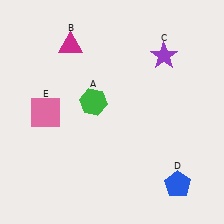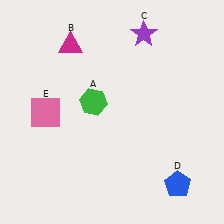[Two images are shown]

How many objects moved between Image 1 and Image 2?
1 object moved between the two images.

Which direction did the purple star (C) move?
The purple star (C) moved up.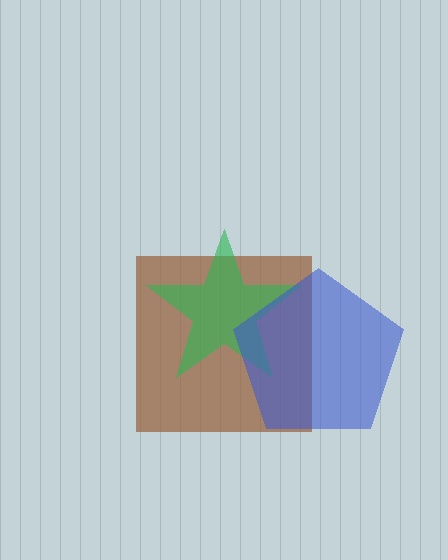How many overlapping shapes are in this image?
There are 3 overlapping shapes in the image.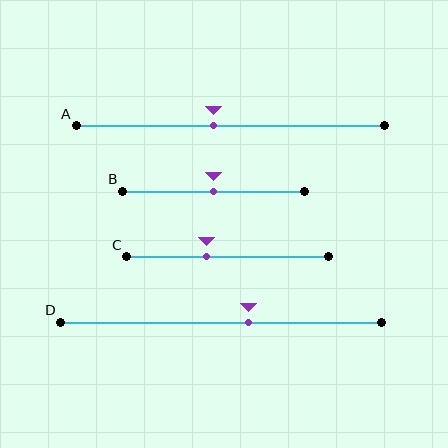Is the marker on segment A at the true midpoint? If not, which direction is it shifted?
No, the marker on segment A is shifted to the left by about 6% of the segment length.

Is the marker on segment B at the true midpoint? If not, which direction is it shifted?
Yes, the marker on segment B is at the true midpoint.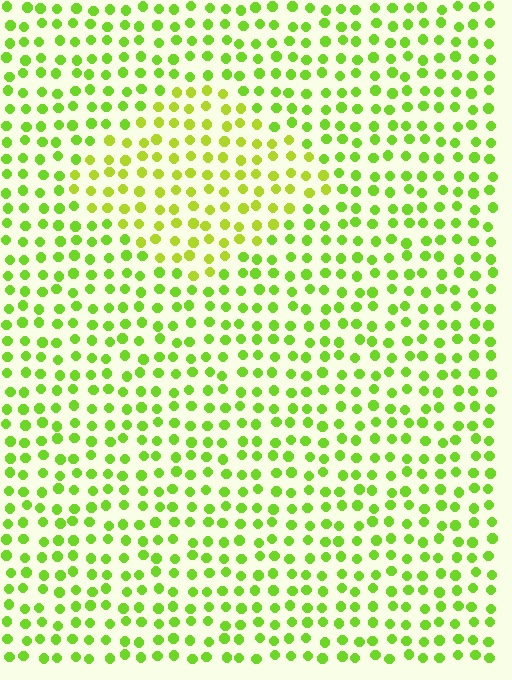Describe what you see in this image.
The image is filled with small lime elements in a uniform arrangement. A diamond-shaped region is visible where the elements are tinted to a slightly different hue, forming a subtle color boundary.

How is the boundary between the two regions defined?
The boundary is defined purely by a slight shift in hue (about 22 degrees). Spacing, size, and orientation are identical on both sides.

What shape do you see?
I see a diamond.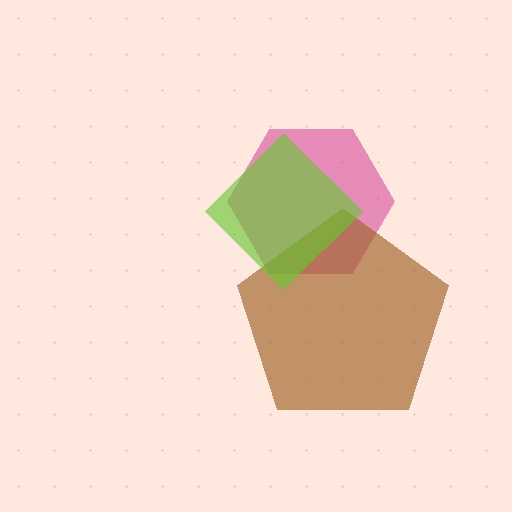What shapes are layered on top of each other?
The layered shapes are: a magenta hexagon, a brown pentagon, a lime diamond.